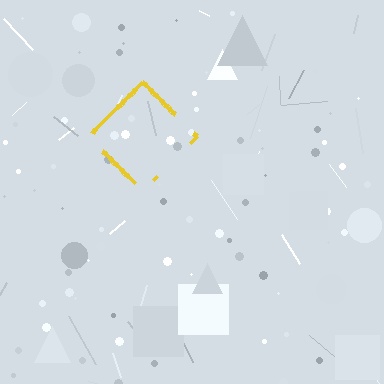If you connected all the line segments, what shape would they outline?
They would outline a diamond.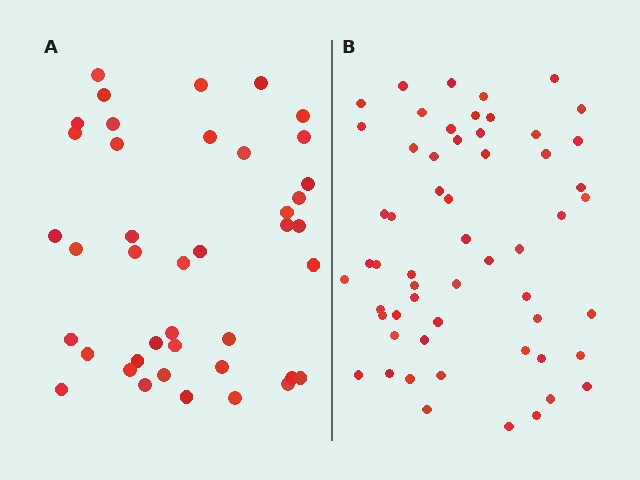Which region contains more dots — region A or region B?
Region B (the right region) has more dots.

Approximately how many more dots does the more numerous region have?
Region B has approximately 15 more dots than region A.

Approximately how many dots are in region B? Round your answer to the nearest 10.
About 60 dots. (The exact count is 57, which rounds to 60.)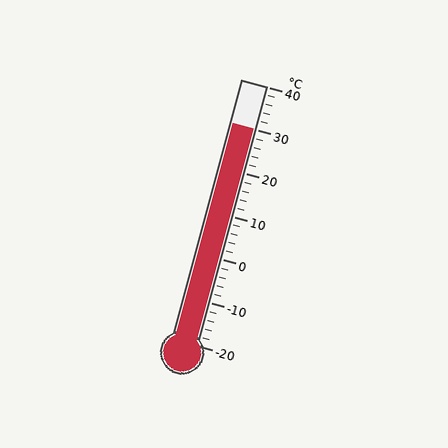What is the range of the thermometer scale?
The thermometer scale ranges from -20°C to 40°C.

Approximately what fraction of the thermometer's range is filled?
The thermometer is filled to approximately 85% of its range.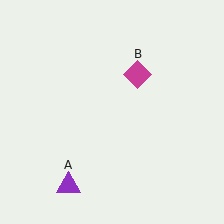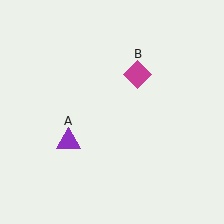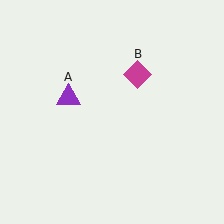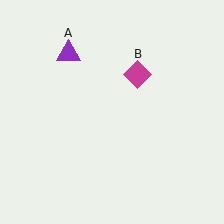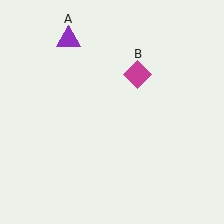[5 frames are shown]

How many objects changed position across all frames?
1 object changed position: purple triangle (object A).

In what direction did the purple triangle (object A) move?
The purple triangle (object A) moved up.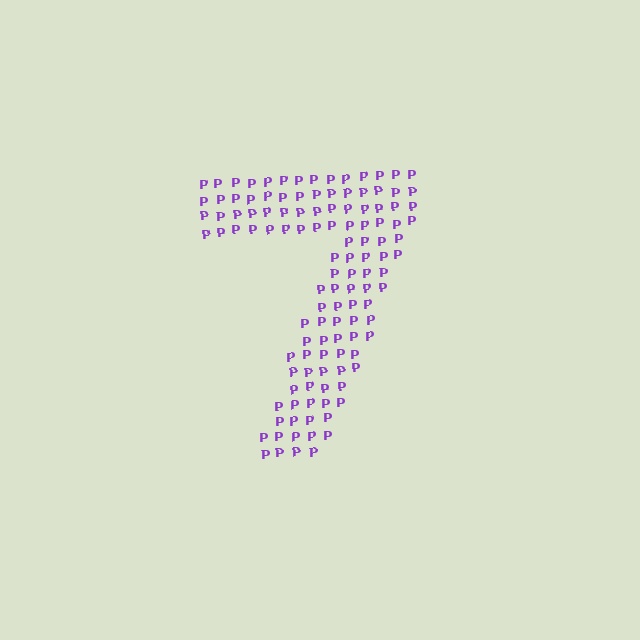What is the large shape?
The large shape is the digit 7.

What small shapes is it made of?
It is made of small letter P's.